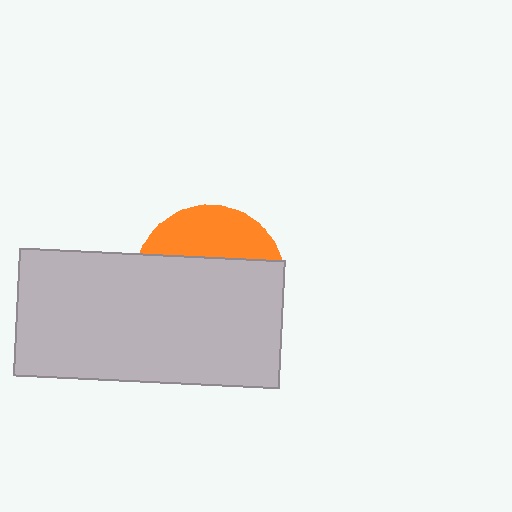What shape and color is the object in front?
The object in front is a light gray rectangle.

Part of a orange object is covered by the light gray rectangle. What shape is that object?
It is a circle.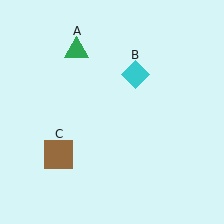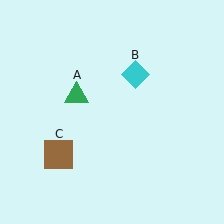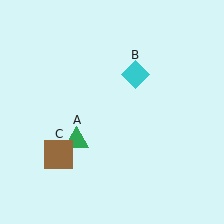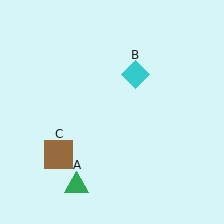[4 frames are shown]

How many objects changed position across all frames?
1 object changed position: green triangle (object A).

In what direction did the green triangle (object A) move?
The green triangle (object A) moved down.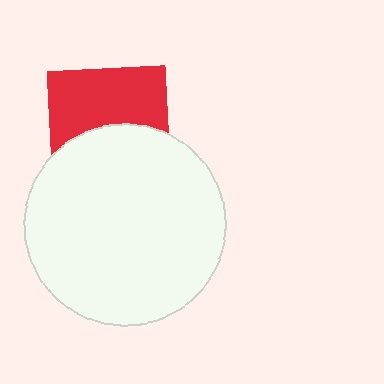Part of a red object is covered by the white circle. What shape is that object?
It is a square.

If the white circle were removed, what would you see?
You would see the complete red square.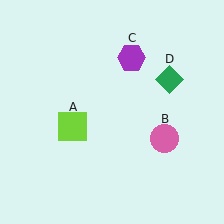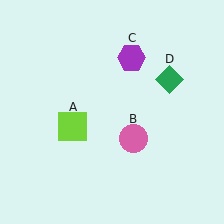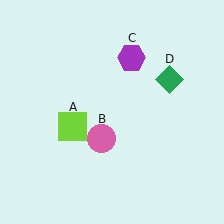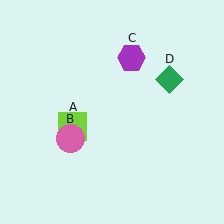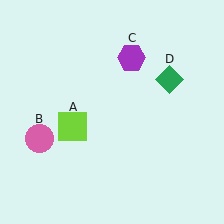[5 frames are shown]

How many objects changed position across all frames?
1 object changed position: pink circle (object B).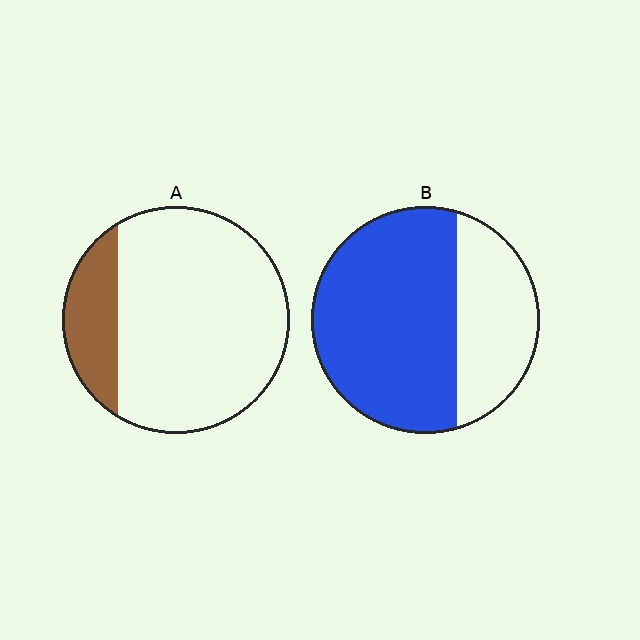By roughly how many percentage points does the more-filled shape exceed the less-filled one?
By roughly 50 percentage points (B over A).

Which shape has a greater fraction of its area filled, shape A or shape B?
Shape B.